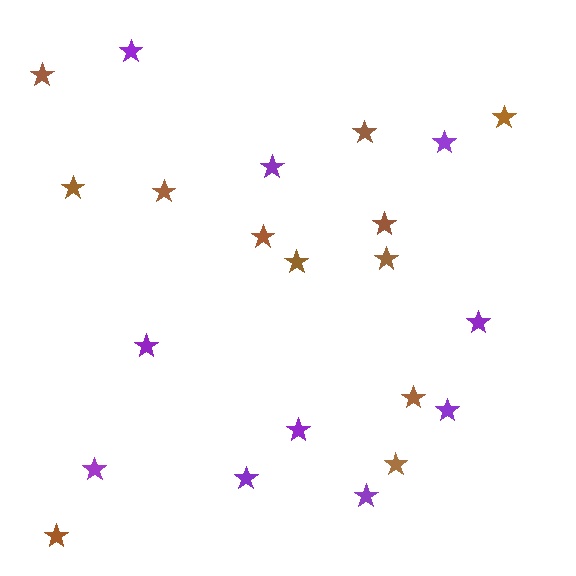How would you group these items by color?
There are 2 groups: one group of brown stars (12) and one group of purple stars (10).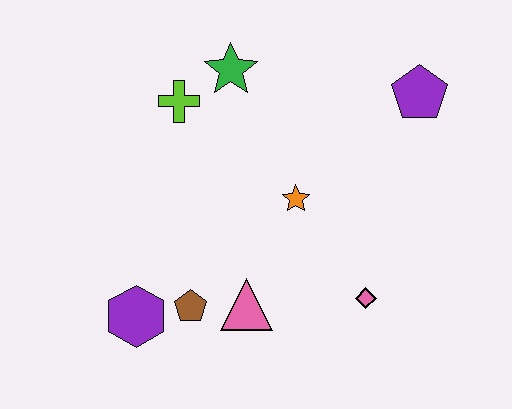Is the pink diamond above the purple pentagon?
No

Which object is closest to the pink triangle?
The brown pentagon is closest to the pink triangle.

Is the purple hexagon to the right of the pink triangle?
No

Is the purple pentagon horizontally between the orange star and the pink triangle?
No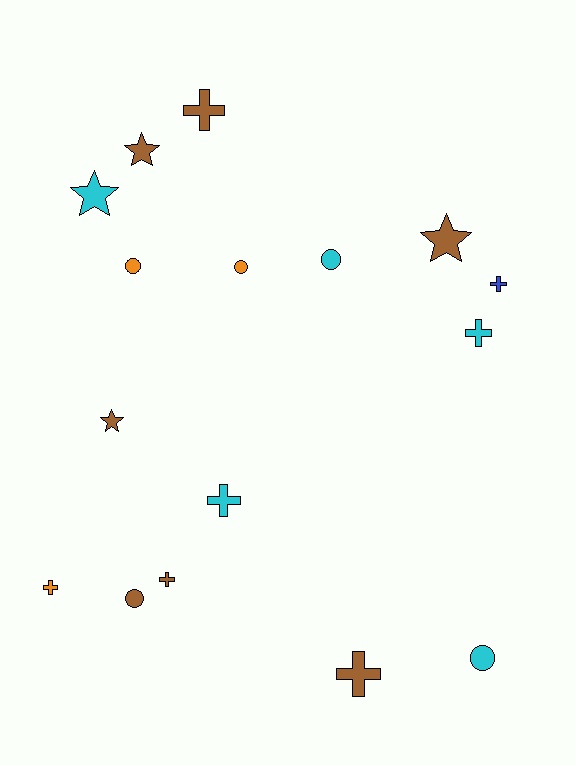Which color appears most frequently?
Brown, with 7 objects.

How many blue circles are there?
There are no blue circles.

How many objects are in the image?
There are 16 objects.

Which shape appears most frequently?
Cross, with 7 objects.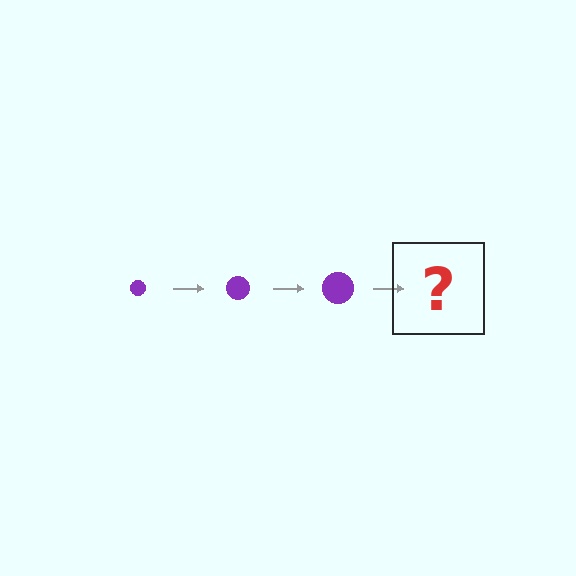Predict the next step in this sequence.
The next step is a purple circle, larger than the previous one.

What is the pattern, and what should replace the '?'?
The pattern is that the circle gets progressively larger each step. The '?' should be a purple circle, larger than the previous one.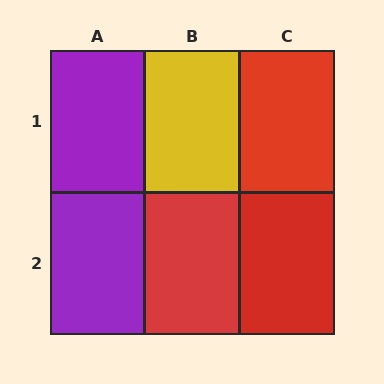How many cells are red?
3 cells are red.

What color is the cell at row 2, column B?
Red.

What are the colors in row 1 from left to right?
Purple, yellow, red.